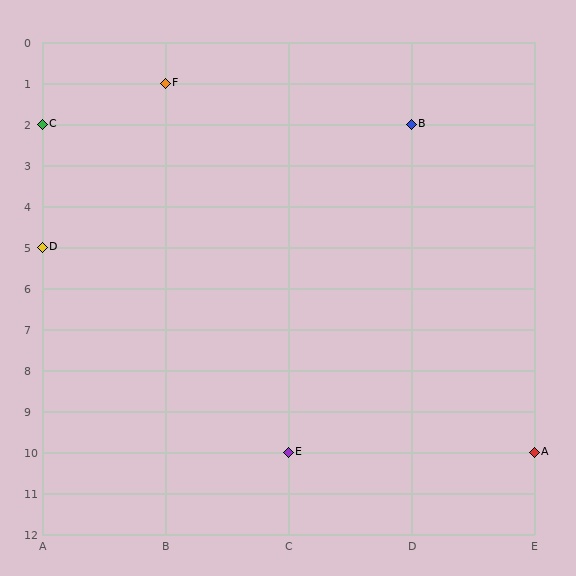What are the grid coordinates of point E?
Point E is at grid coordinates (C, 10).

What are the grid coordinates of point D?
Point D is at grid coordinates (A, 5).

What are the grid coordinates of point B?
Point B is at grid coordinates (D, 2).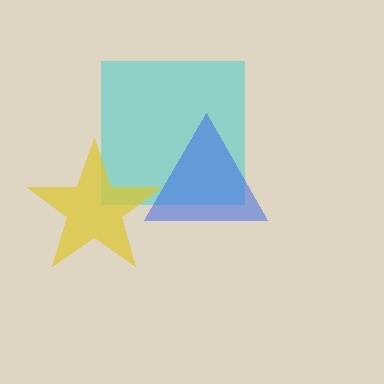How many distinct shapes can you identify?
There are 3 distinct shapes: a cyan square, a yellow star, a blue triangle.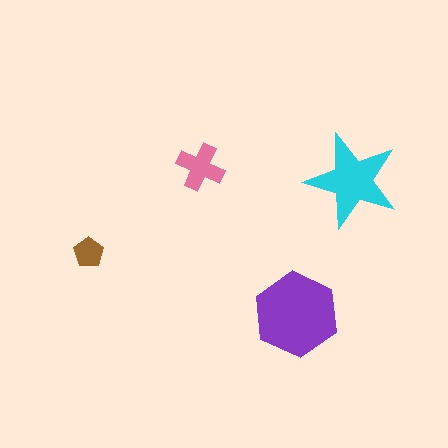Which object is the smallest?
The brown pentagon.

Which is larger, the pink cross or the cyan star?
The cyan star.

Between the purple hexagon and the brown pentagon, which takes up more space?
The purple hexagon.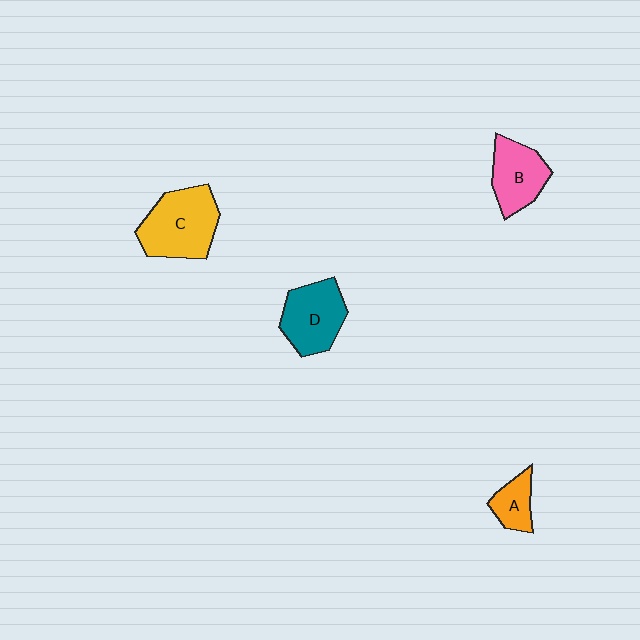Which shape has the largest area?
Shape C (yellow).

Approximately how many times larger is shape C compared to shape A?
Approximately 2.4 times.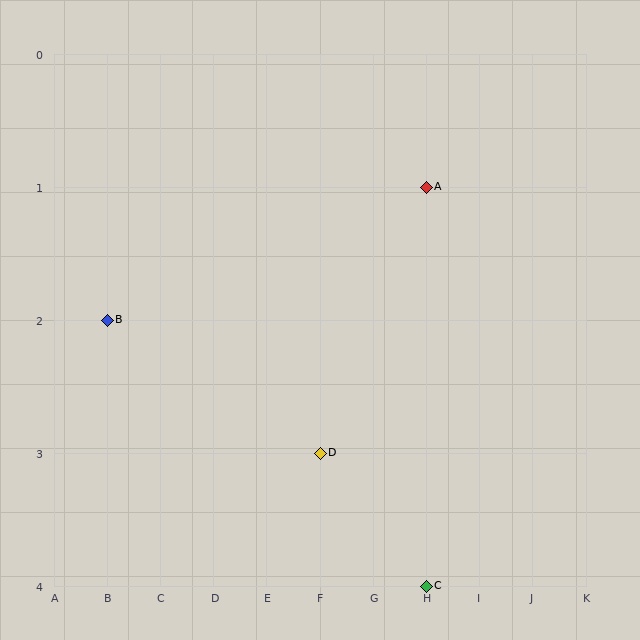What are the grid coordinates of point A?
Point A is at grid coordinates (H, 1).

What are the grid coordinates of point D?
Point D is at grid coordinates (F, 3).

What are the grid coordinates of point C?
Point C is at grid coordinates (H, 4).